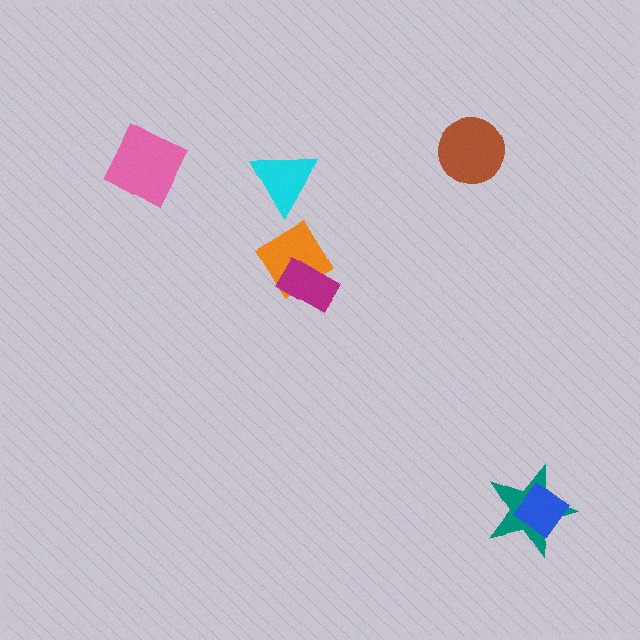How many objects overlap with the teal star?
1 object overlaps with the teal star.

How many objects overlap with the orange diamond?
1 object overlaps with the orange diamond.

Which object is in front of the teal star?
The blue diamond is in front of the teal star.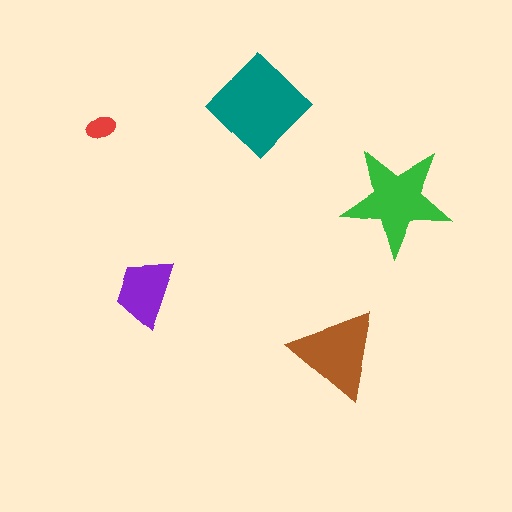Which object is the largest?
The teal diamond.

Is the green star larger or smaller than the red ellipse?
Larger.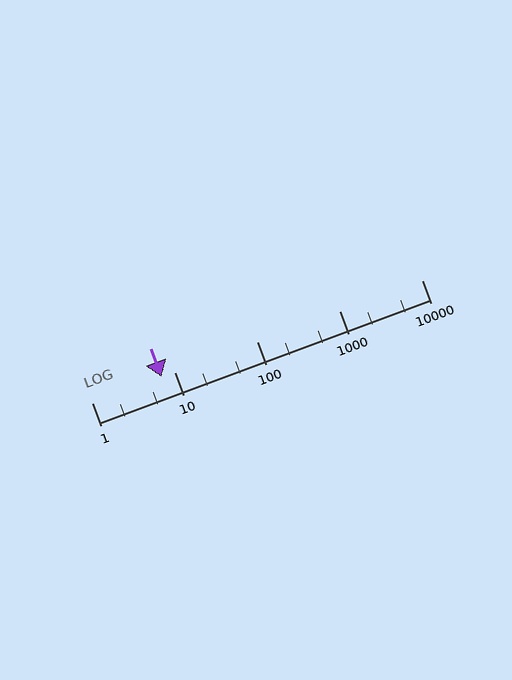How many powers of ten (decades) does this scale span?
The scale spans 4 decades, from 1 to 10000.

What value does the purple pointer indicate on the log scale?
The pointer indicates approximately 7.1.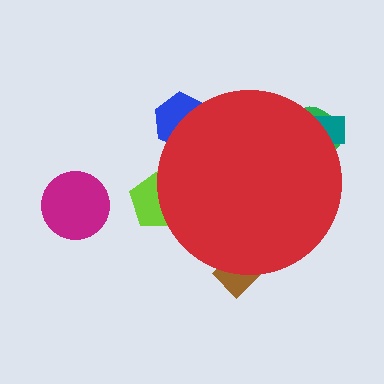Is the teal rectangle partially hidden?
Yes, the teal rectangle is partially hidden behind the red circle.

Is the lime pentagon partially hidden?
Yes, the lime pentagon is partially hidden behind the red circle.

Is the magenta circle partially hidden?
No, the magenta circle is fully visible.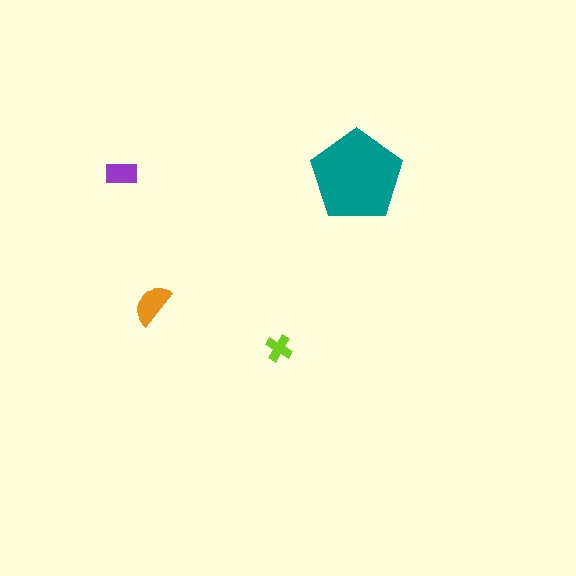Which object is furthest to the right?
The teal pentagon is rightmost.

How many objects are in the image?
There are 4 objects in the image.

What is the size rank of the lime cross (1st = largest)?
4th.